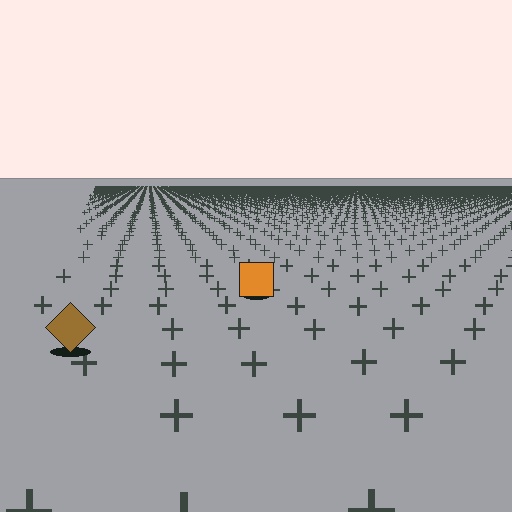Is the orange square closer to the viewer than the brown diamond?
No. The brown diamond is closer — you can tell from the texture gradient: the ground texture is coarser near it.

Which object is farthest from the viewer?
The orange square is farthest from the viewer. It appears smaller and the ground texture around it is denser.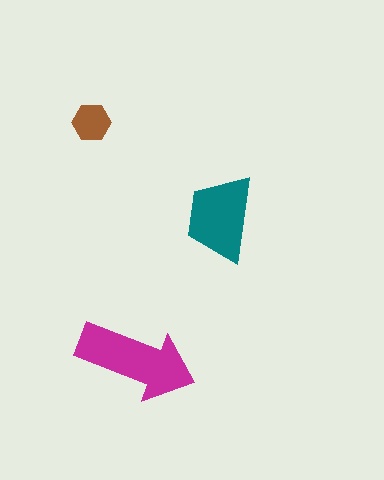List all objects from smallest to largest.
The brown hexagon, the teal trapezoid, the magenta arrow.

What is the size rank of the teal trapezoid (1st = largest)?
2nd.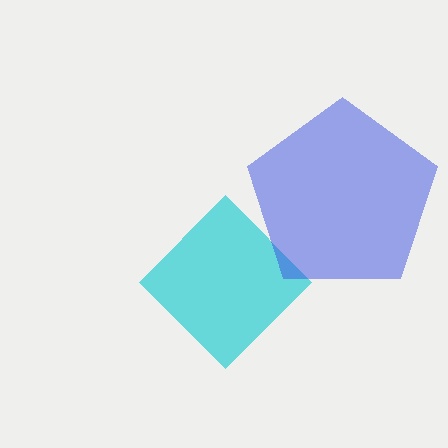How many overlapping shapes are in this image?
There are 2 overlapping shapes in the image.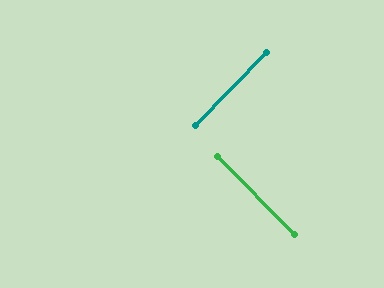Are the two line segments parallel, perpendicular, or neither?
Perpendicular — they meet at approximately 89°.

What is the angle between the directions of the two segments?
Approximately 89 degrees.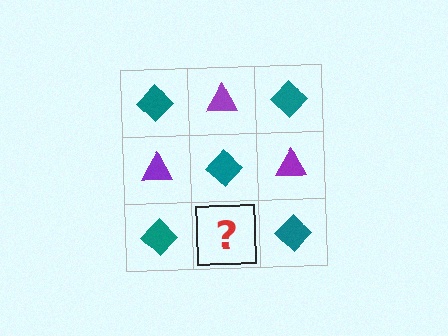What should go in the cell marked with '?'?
The missing cell should contain a purple triangle.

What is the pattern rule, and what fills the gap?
The rule is that it alternates teal diamond and purple triangle in a checkerboard pattern. The gap should be filled with a purple triangle.